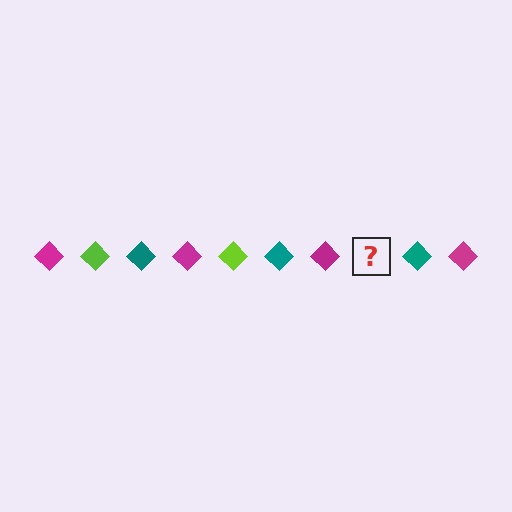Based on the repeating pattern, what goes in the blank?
The blank should be a lime diamond.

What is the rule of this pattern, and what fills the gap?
The rule is that the pattern cycles through magenta, lime, teal diamonds. The gap should be filled with a lime diamond.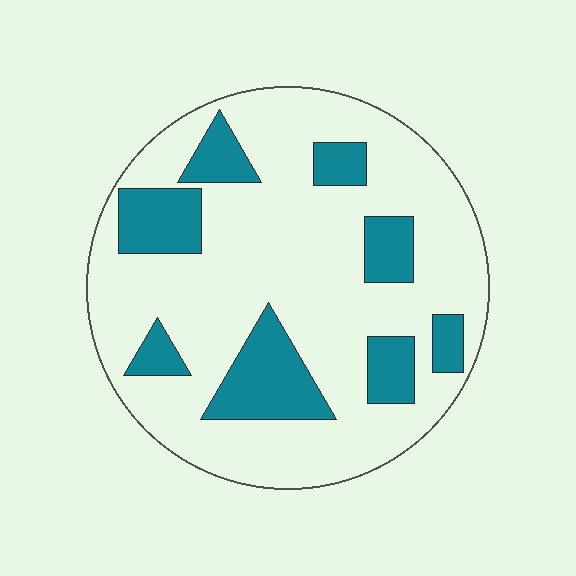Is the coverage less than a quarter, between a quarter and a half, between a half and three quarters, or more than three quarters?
Less than a quarter.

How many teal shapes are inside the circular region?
8.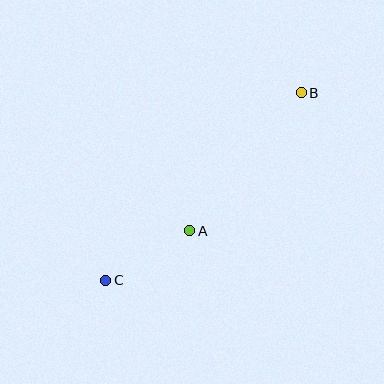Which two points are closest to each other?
Points A and C are closest to each other.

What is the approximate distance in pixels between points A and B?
The distance between A and B is approximately 177 pixels.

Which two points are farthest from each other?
Points B and C are farthest from each other.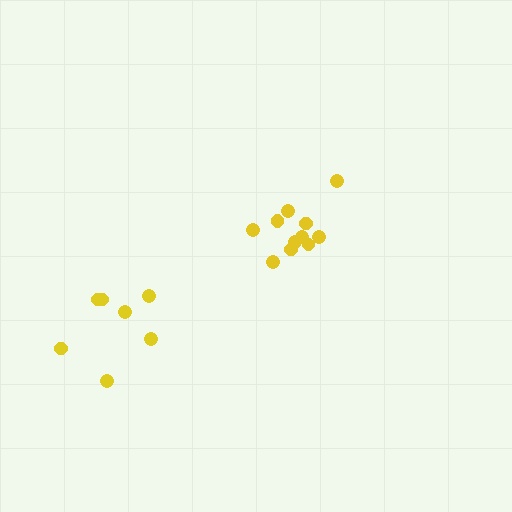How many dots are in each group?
Group 1: 7 dots, Group 2: 11 dots (18 total).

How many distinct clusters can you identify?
There are 2 distinct clusters.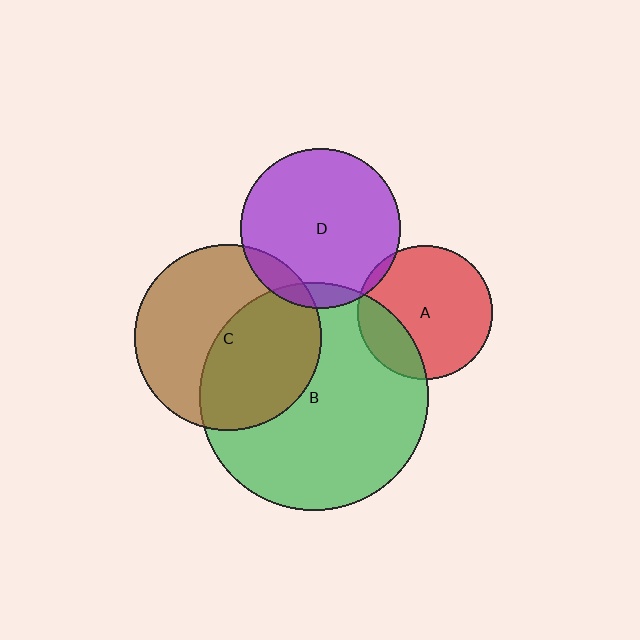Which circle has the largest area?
Circle B (green).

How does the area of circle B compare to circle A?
Approximately 2.9 times.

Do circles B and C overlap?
Yes.